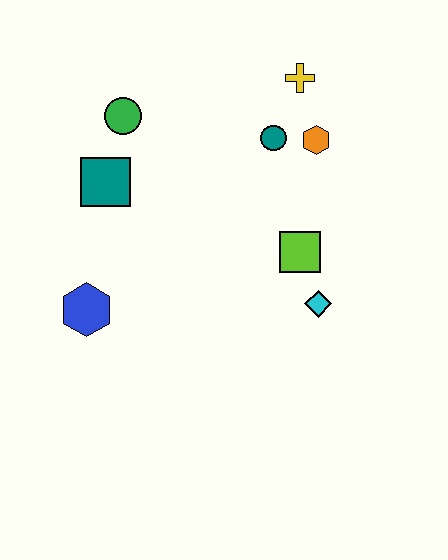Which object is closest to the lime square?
The cyan diamond is closest to the lime square.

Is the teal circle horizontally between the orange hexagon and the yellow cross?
No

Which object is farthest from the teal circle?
The blue hexagon is farthest from the teal circle.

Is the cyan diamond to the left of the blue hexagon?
No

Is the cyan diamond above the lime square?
No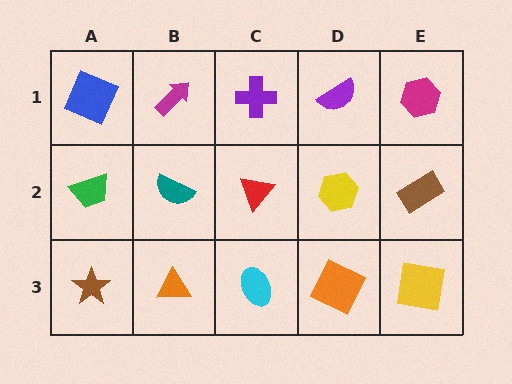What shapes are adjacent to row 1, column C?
A red triangle (row 2, column C), a magenta arrow (row 1, column B), a purple semicircle (row 1, column D).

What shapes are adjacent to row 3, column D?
A yellow hexagon (row 2, column D), a cyan ellipse (row 3, column C), a yellow square (row 3, column E).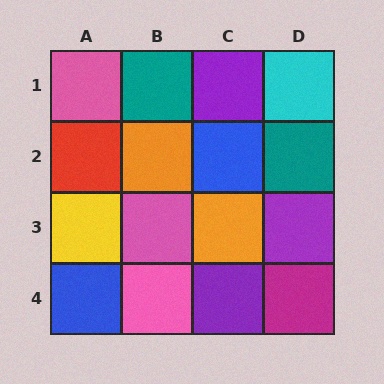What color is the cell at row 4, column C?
Purple.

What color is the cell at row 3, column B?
Pink.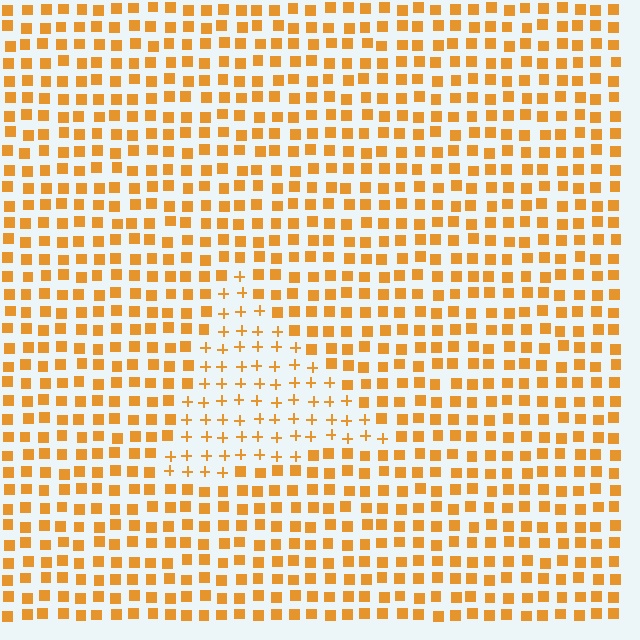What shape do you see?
I see a triangle.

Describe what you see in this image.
The image is filled with small orange elements arranged in a uniform grid. A triangle-shaped region contains plus signs, while the surrounding area contains squares. The boundary is defined purely by the change in element shape.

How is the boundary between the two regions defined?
The boundary is defined by a change in element shape: plus signs inside vs. squares outside. All elements share the same color and spacing.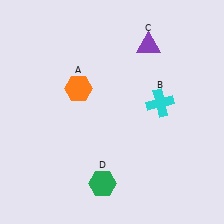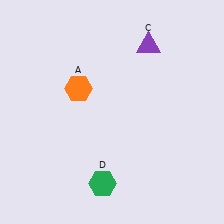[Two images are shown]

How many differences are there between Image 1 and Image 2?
There is 1 difference between the two images.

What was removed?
The cyan cross (B) was removed in Image 2.